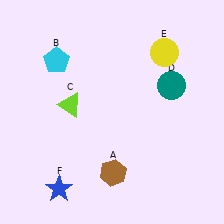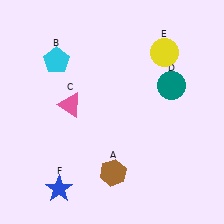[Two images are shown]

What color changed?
The triangle (C) changed from lime in Image 1 to pink in Image 2.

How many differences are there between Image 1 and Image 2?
There is 1 difference between the two images.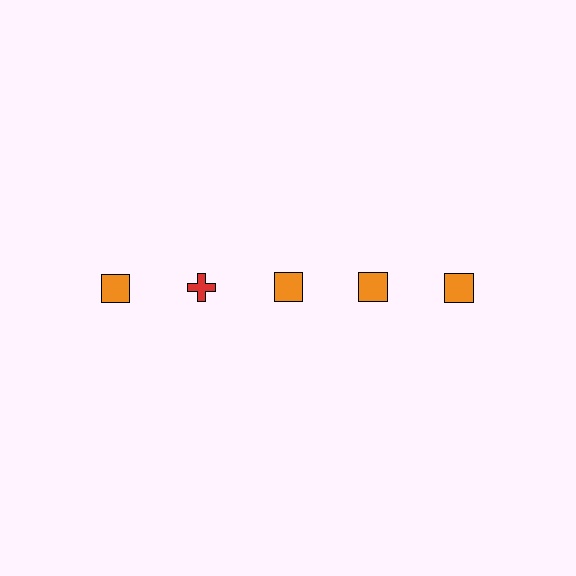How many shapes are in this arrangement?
There are 5 shapes arranged in a grid pattern.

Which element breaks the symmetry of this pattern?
The red cross in the top row, second from left column breaks the symmetry. All other shapes are orange squares.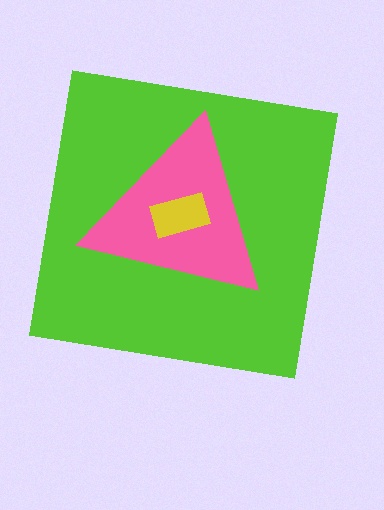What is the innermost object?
The yellow rectangle.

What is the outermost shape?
The lime square.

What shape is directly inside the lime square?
The pink triangle.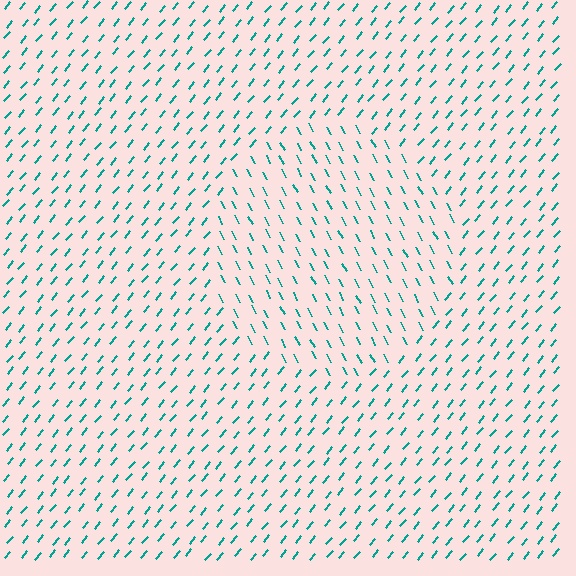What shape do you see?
I see a circle.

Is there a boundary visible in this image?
Yes, there is a texture boundary formed by a change in line orientation.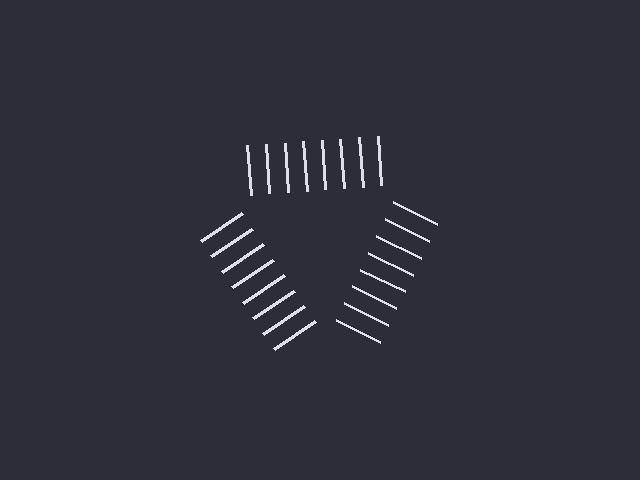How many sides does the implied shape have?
3 sides — the line-ends trace a triangle.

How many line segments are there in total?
24 — 8 along each of the 3 edges.